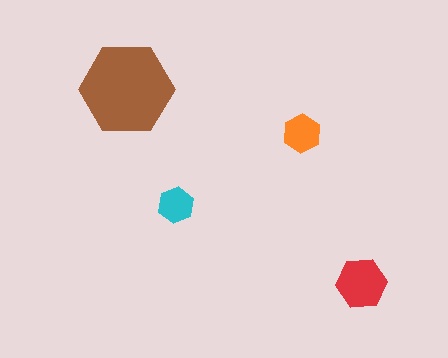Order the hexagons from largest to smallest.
the brown one, the red one, the orange one, the cyan one.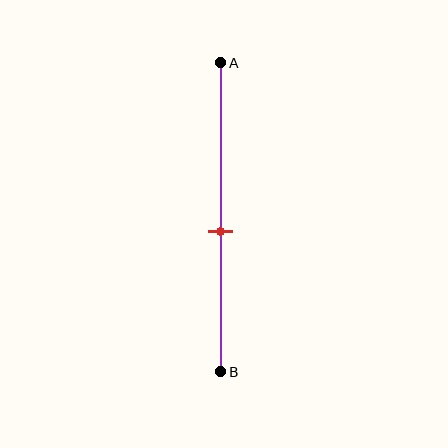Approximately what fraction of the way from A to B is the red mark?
The red mark is approximately 55% of the way from A to B.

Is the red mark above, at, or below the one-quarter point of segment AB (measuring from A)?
The red mark is below the one-quarter point of segment AB.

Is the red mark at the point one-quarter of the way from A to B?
No, the mark is at about 55% from A, not at the 25% one-quarter point.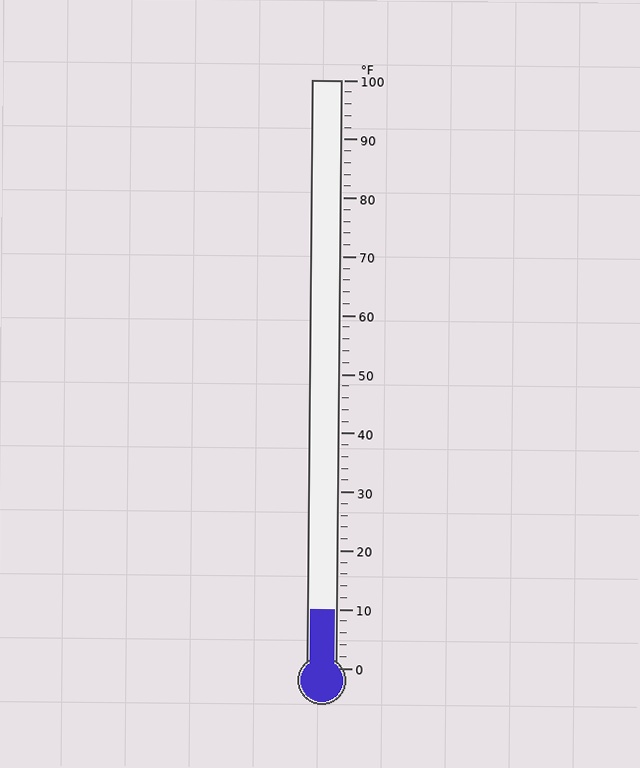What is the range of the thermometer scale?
The thermometer scale ranges from 0°F to 100°F.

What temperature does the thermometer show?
The thermometer shows approximately 10°F.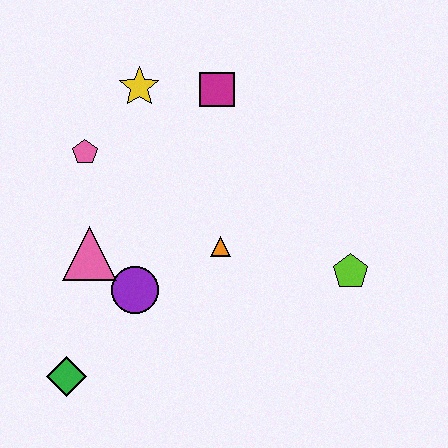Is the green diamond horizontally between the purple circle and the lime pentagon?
No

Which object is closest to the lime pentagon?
The orange triangle is closest to the lime pentagon.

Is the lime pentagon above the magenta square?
No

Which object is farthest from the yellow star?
The green diamond is farthest from the yellow star.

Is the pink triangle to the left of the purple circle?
Yes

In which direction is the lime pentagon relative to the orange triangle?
The lime pentagon is to the right of the orange triangle.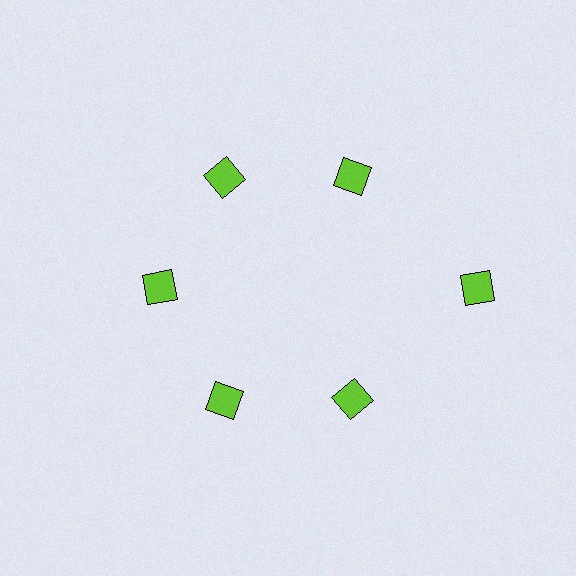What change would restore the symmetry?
The symmetry would be restored by moving it inward, back onto the ring so that all 6 diamonds sit at equal angles and equal distance from the center.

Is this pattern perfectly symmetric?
No. The 6 lime diamonds are arranged in a ring, but one element near the 3 o'clock position is pushed outward from the center, breaking the 6-fold rotational symmetry.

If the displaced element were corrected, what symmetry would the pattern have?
It would have 6-fold rotational symmetry — the pattern would map onto itself every 60 degrees.